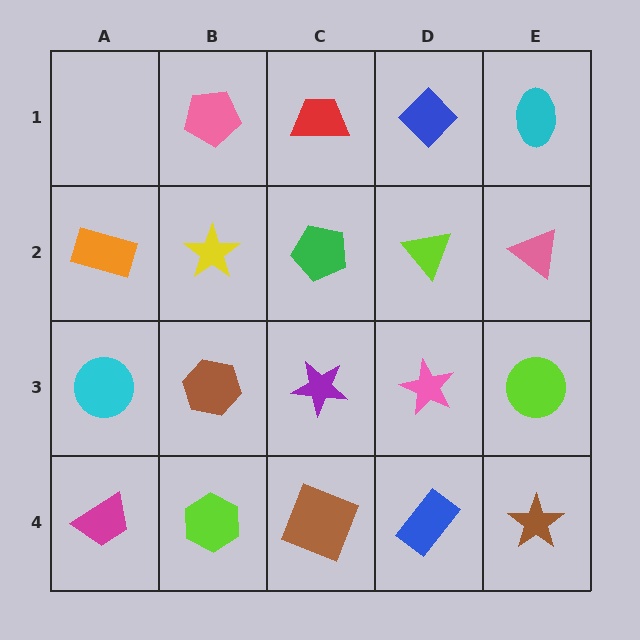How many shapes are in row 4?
5 shapes.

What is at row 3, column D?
A pink star.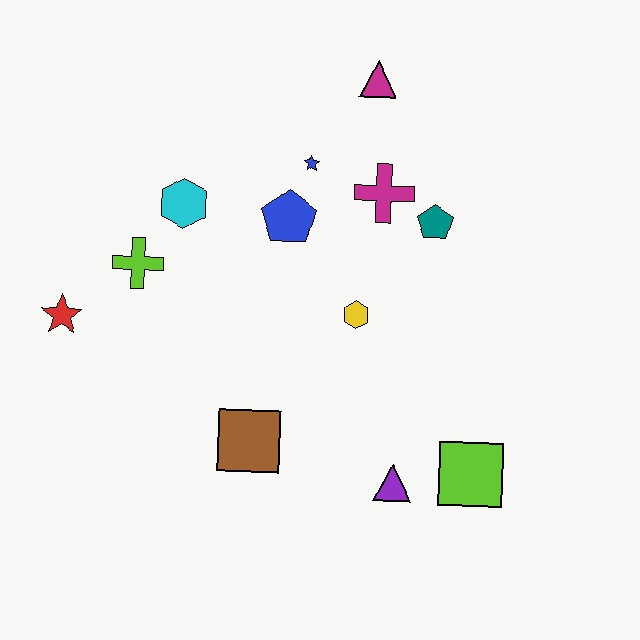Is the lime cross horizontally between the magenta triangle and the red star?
Yes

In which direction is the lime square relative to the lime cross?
The lime square is to the right of the lime cross.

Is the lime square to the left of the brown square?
No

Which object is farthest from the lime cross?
The lime square is farthest from the lime cross.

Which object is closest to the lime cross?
The cyan hexagon is closest to the lime cross.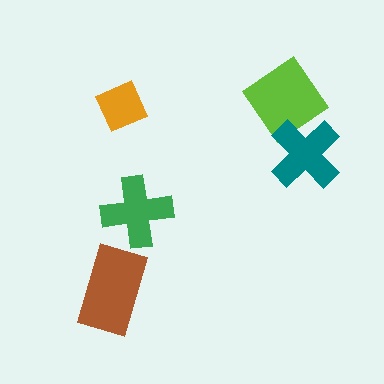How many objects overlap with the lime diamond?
1 object overlaps with the lime diamond.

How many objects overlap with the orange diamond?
0 objects overlap with the orange diamond.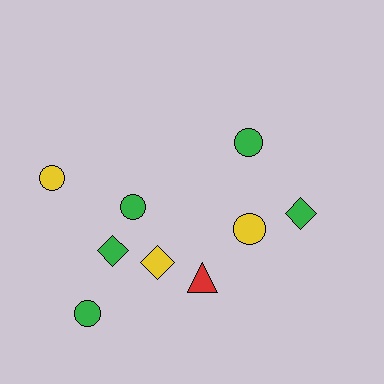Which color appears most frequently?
Green, with 5 objects.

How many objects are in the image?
There are 9 objects.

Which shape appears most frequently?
Circle, with 5 objects.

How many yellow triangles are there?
There are no yellow triangles.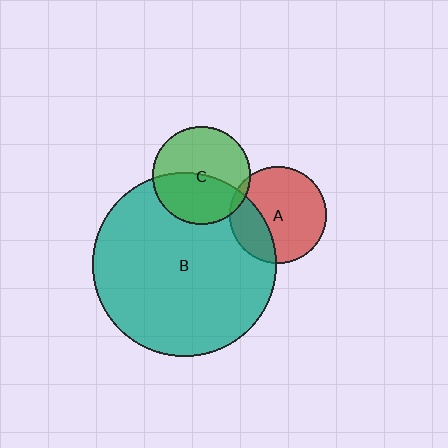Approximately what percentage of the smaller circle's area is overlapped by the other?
Approximately 45%.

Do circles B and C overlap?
Yes.